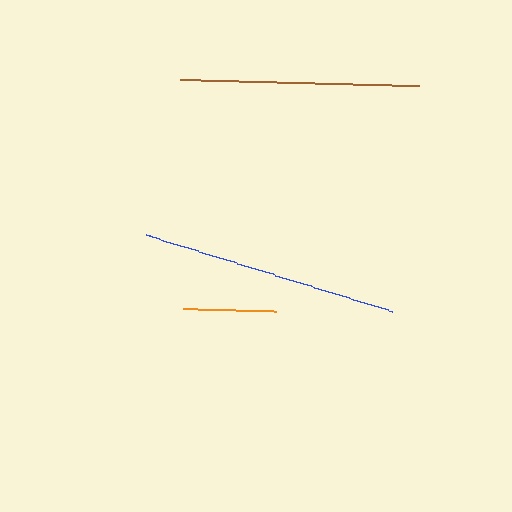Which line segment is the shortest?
The orange line is the shortest at approximately 93 pixels.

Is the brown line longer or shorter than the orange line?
The brown line is longer than the orange line.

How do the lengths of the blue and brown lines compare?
The blue and brown lines are approximately the same length.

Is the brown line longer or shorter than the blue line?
The blue line is longer than the brown line.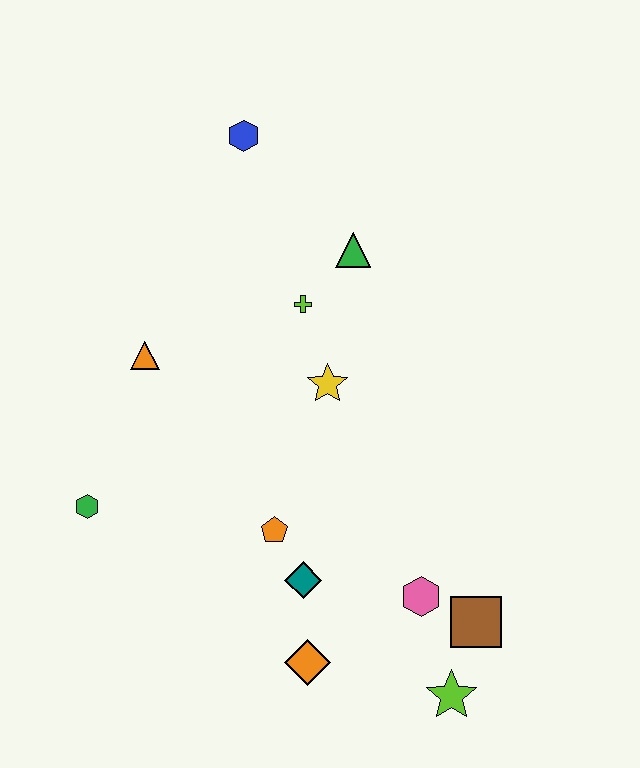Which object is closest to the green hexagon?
The orange triangle is closest to the green hexagon.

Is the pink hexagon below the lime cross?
Yes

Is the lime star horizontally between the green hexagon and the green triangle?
No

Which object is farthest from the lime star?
The blue hexagon is farthest from the lime star.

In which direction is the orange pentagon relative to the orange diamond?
The orange pentagon is above the orange diamond.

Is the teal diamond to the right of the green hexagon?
Yes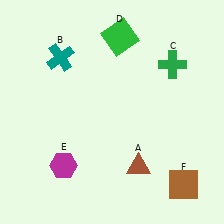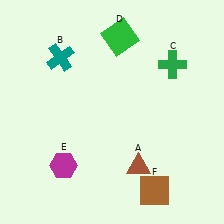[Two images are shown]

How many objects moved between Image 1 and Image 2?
1 object moved between the two images.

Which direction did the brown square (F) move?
The brown square (F) moved left.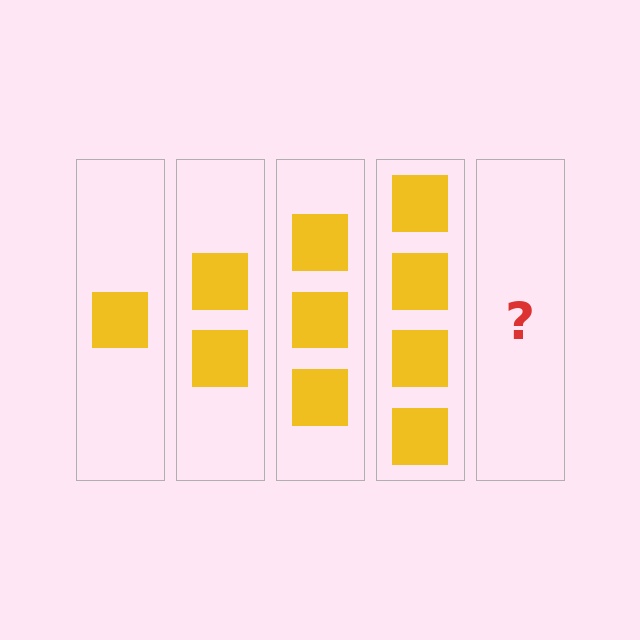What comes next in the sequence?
The next element should be 5 squares.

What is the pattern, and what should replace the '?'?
The pattern is that each step adds one more square. The '?' should be 5 squares.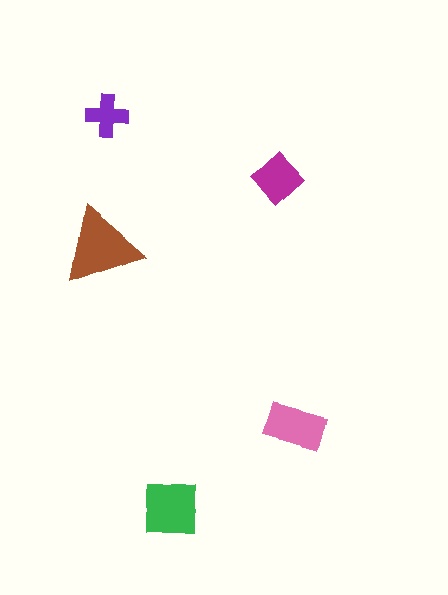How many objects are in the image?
There are 5 objects in the image.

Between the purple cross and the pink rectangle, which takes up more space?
The pink rectangle.